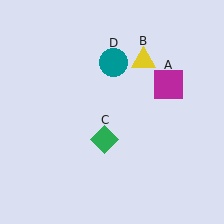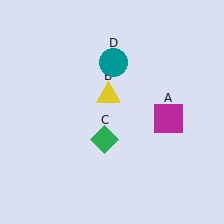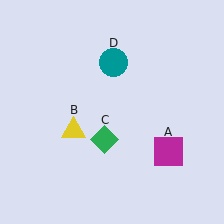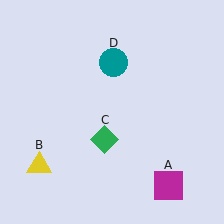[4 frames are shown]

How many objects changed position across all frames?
2 objects changed position: magenta square (object A), yellow triangle (object B).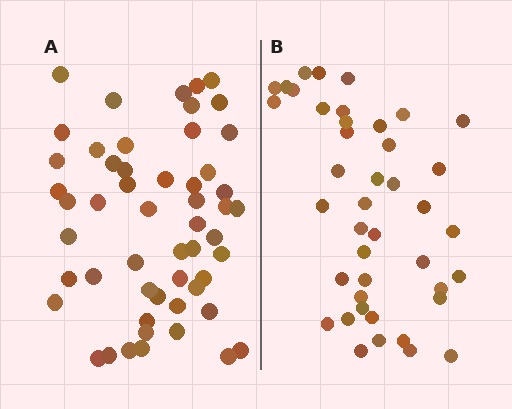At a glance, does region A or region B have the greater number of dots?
Region A (the left region) has more dots.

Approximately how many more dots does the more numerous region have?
Region A has roughly 12 or so more dots than region B.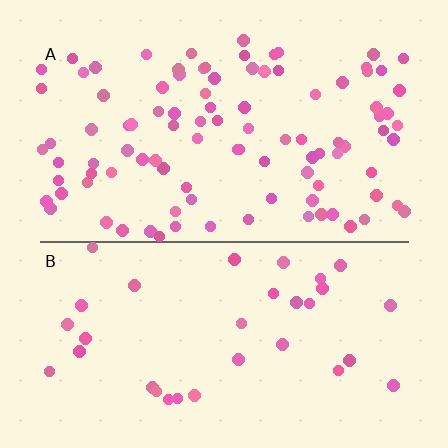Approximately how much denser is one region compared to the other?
Approximately 2.9× — region A over region B.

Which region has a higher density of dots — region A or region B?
A (the top).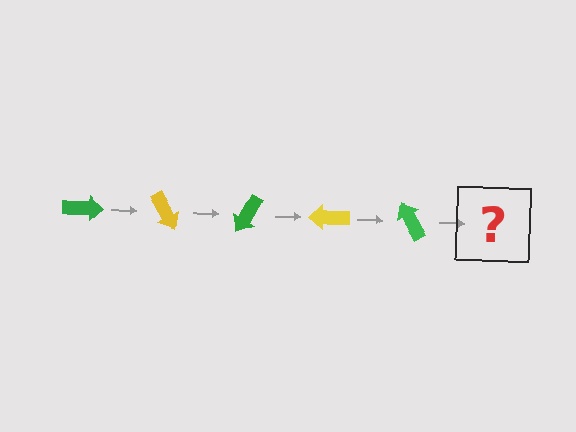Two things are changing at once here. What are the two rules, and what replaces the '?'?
The two rules are that it rotates 60 degrees each step and the color cycles through green and yellow. The '?' should be a yellow arrow, rotated 300 degrees from the start.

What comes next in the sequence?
The next element should be a yellow arrow, rotated 300 degrees from the start.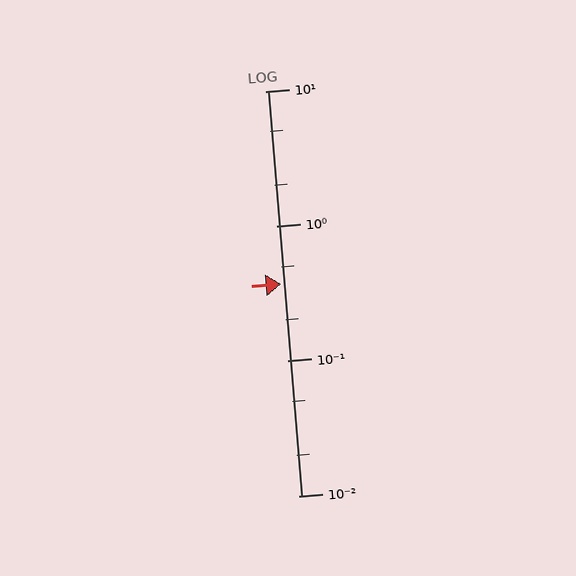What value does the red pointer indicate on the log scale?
The pointer indicates approximately 0.37.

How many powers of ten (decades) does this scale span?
The scale spans 3 decades, from 0.01 to 10.